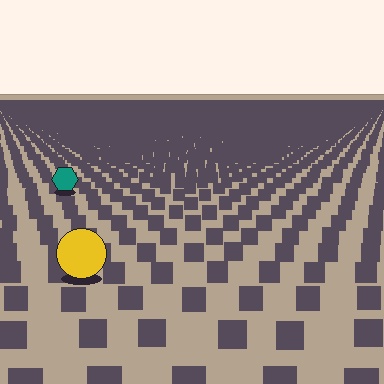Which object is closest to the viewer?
The yellow circle is closest. The texture marks near it are larger and more spread out.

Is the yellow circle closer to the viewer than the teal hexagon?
Yes. The yellow circle is closer — you can tell from the texture gradient: the ground texture is coarser near it.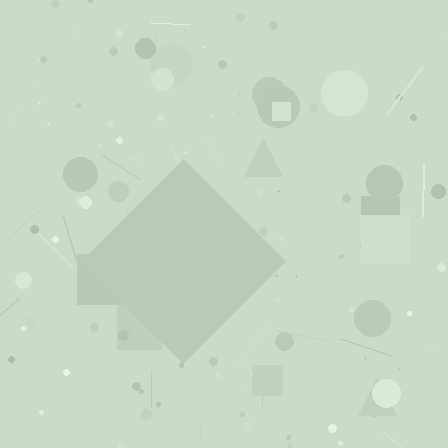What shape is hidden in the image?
A diamond is hidden in the image.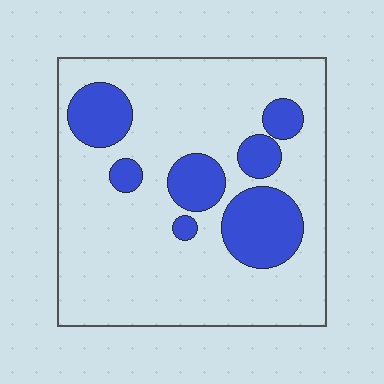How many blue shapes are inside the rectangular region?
7.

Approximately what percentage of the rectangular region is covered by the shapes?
Approximately 20%.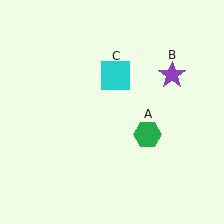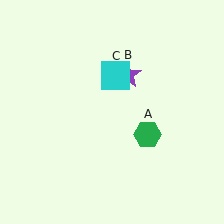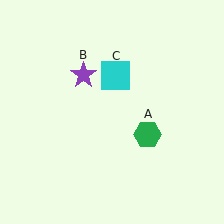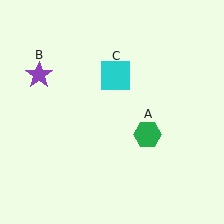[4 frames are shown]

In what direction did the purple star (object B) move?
The purple star (object B) moved left.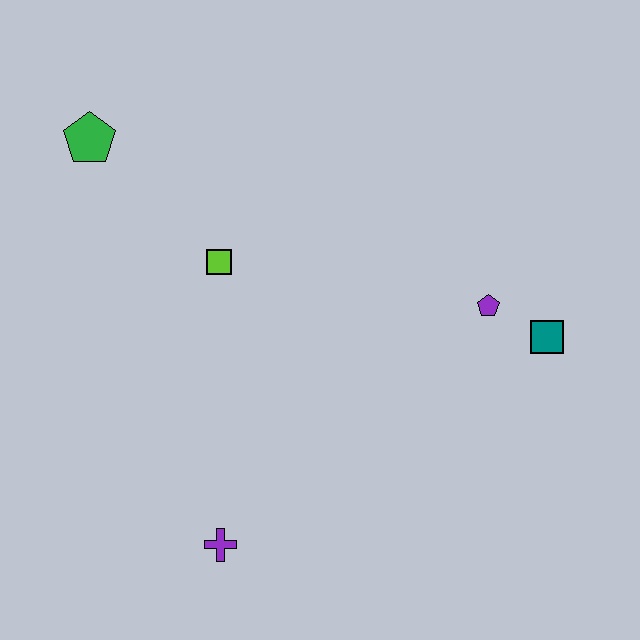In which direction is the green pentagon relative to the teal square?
The green pentagon is to the left of the teal square.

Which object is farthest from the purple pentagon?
The green pentagon is farthest from the purple pentagon.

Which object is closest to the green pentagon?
The lime square is closest to the green pentagon.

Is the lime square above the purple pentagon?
Yes